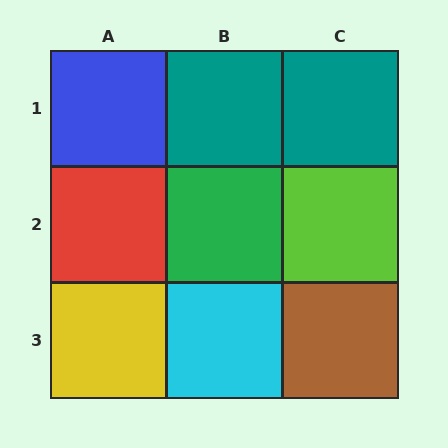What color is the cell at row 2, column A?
Red.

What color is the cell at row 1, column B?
Teal.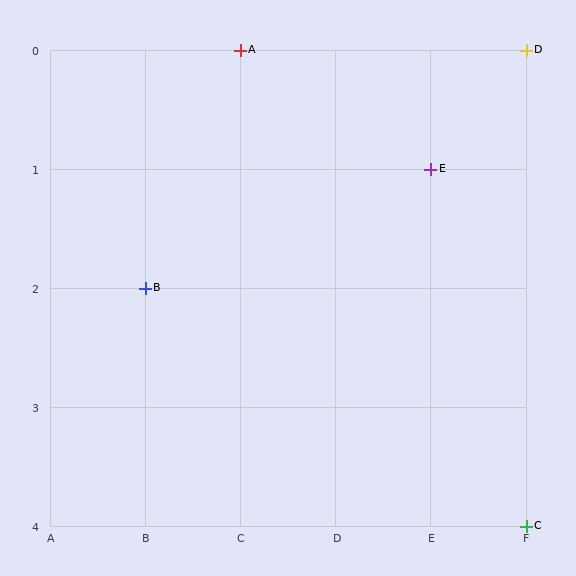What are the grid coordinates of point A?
Point A is at grid coordinates (C, 0).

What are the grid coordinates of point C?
Point C is at grid coordinates (F, 4).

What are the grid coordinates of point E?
Point E is at grid coordinates (E, 1).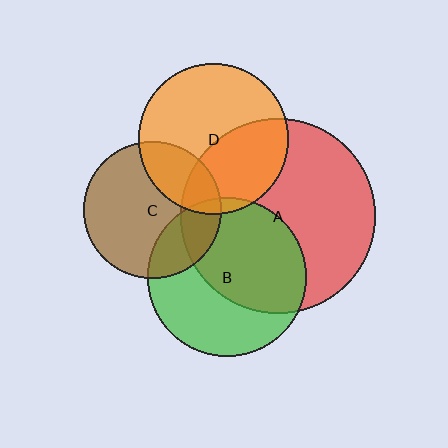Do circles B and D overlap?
Yes.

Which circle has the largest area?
Circle A (red).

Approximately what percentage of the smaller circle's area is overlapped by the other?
Approximately 5%.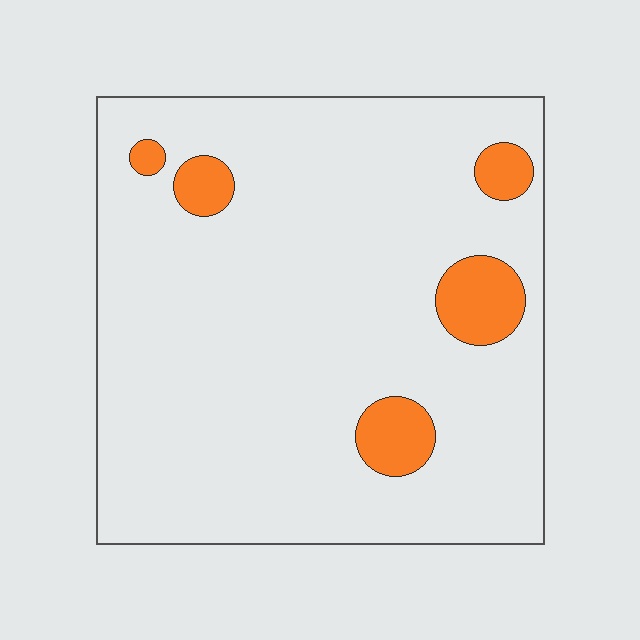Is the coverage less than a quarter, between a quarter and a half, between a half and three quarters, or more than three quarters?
Less than a quarter.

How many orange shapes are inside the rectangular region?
5.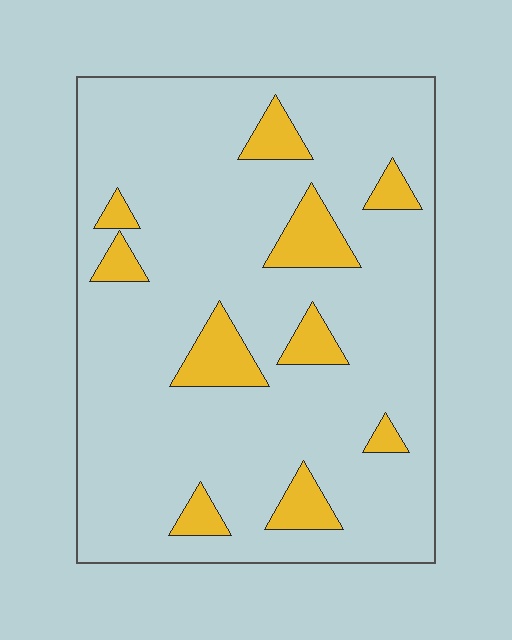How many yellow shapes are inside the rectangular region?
10.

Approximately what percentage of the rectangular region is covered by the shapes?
Approximately 15%.